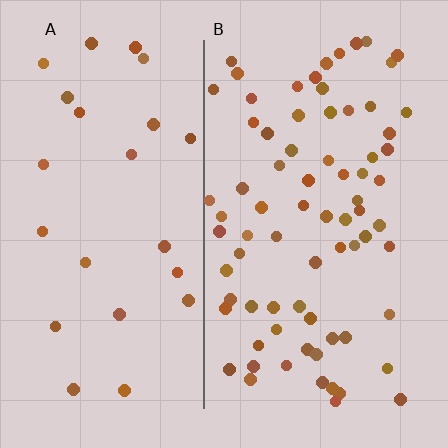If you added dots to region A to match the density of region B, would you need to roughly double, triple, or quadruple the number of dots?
Approximately triple.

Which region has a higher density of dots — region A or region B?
B (the right).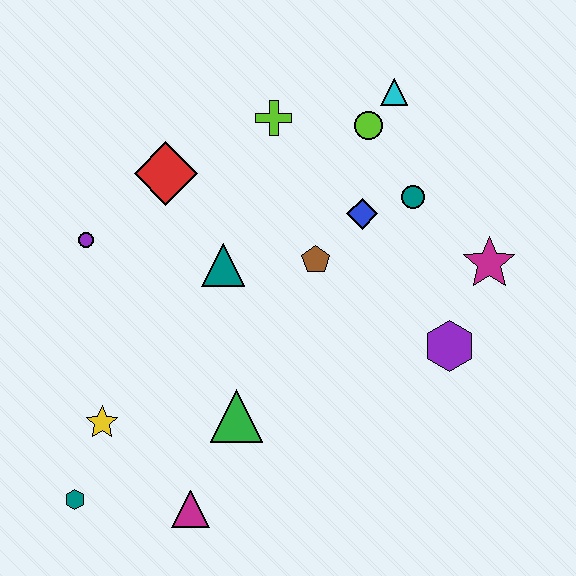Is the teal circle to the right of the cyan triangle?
Yes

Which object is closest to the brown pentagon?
The blue diamond is closest to the brown pentagon.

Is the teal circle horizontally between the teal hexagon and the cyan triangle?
No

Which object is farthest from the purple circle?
The magenta star is farthest from the purple circle.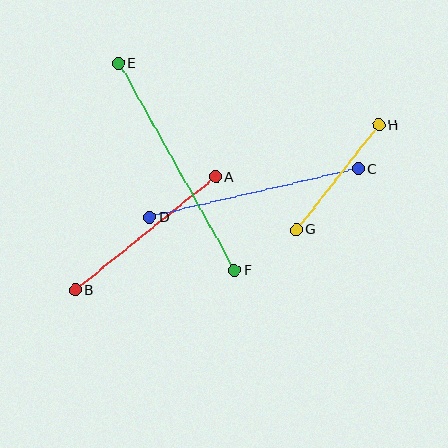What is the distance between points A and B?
The distance is approximately 180 pixels.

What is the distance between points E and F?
The distance is approximately 237 pixels.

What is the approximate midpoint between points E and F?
The midpoint is at approximately (176, 167) pixels.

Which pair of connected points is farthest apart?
Points E and F are farthest apart.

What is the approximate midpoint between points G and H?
The midpoint is at approximately (338, 178) pixels.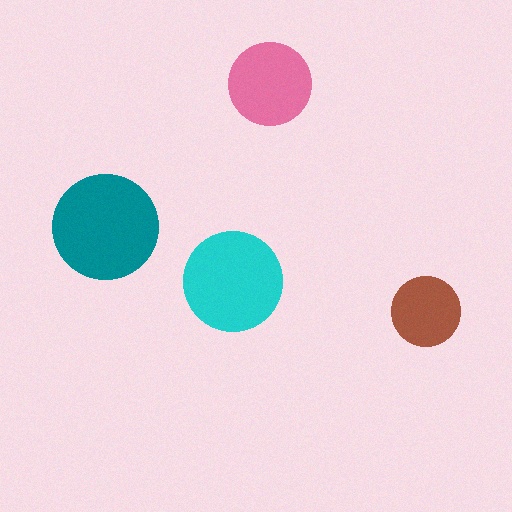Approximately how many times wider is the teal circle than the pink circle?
About 1.5 times wider.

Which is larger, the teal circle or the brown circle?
The teal one.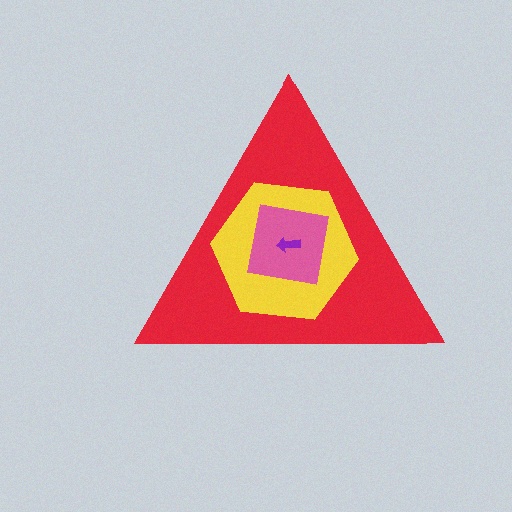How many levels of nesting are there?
4.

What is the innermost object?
The purple arrow.